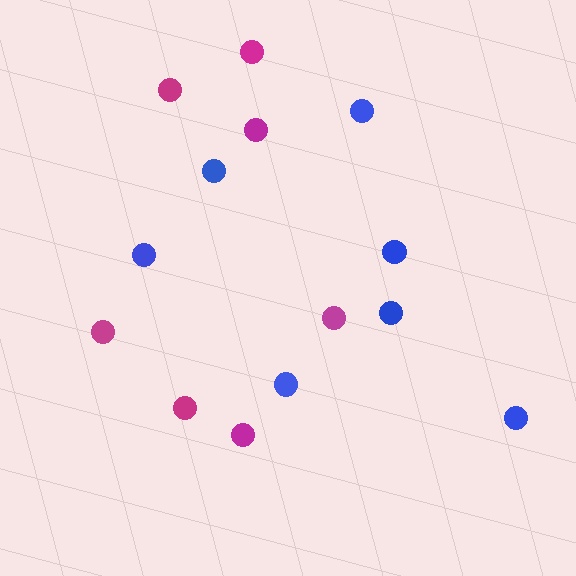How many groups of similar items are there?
There are 2 groups: one group of magenta circles (7) and one group of blue circles (7).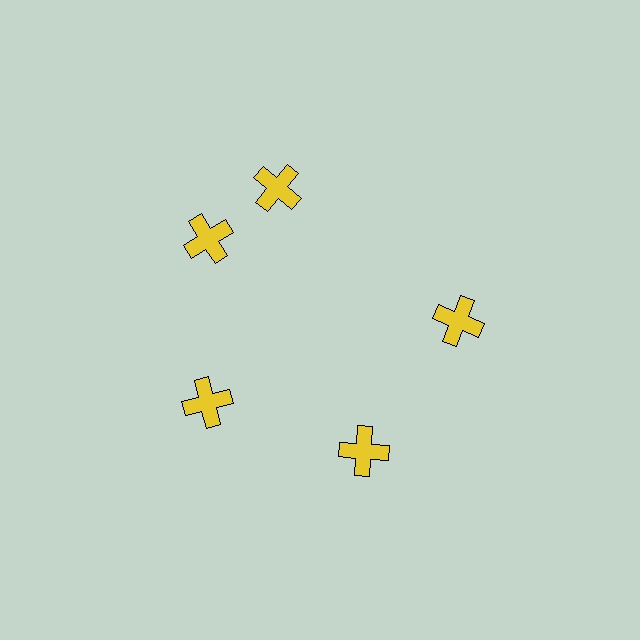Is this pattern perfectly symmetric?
No. The 5 yellow crosses are arranged in a ring, but one element near the 1 o'clock position is rotated out of alignment along the ring, breaking the 5-fold rotational symmetry.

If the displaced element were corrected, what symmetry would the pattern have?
It would have 5-fold rotational symmetry — the pattern would map onto itself every 72 degrees.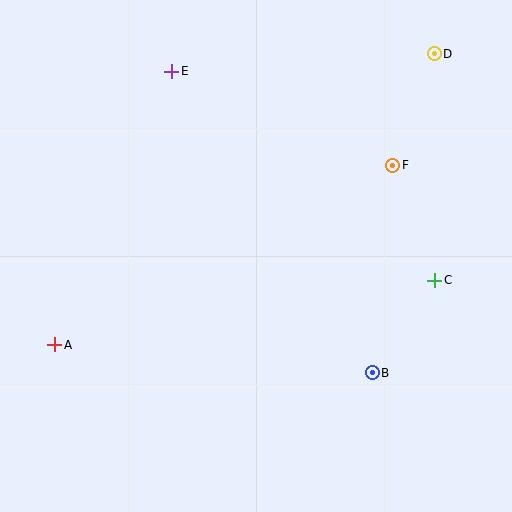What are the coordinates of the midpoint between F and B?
The midpoint between F and B is at (382, 269).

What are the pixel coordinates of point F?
Point F is at (393, 165).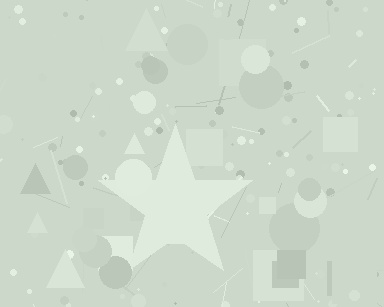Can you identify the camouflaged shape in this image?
The camouflaged shape is a star.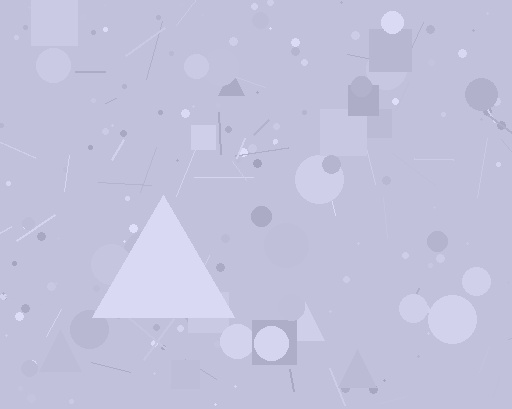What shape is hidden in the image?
A triangle is hidden in the image.